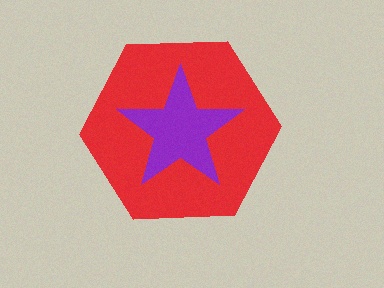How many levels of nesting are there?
2.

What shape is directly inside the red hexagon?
The purple star.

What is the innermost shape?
The purple star.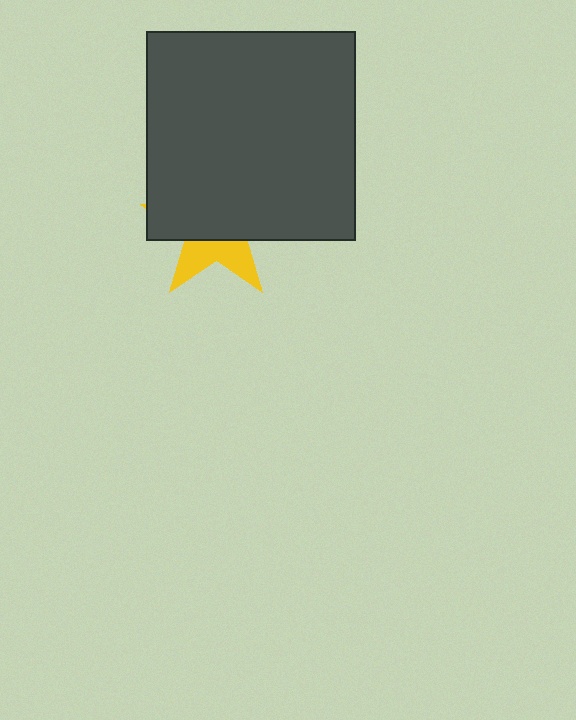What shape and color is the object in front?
The object in front is a dark gray square.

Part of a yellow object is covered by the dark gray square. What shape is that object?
It is a star.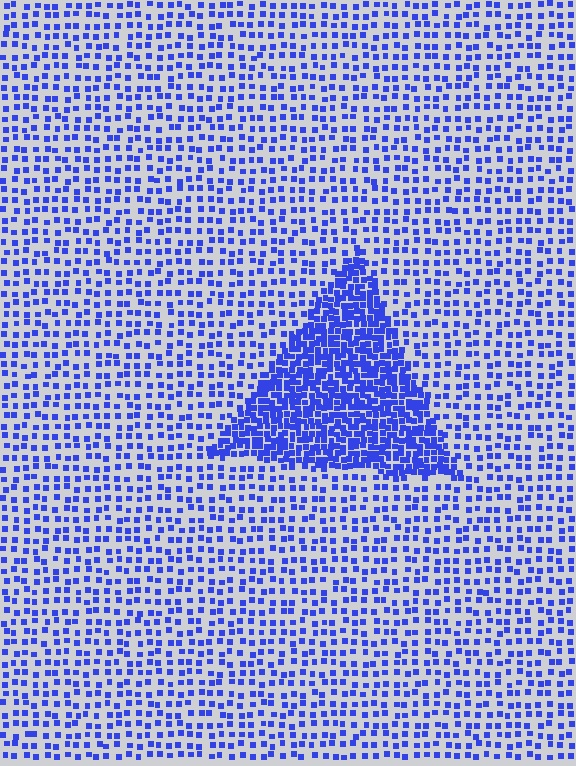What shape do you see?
I see a triangle.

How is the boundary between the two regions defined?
The boundary is defined by a change in element density (approximately 2.6x ratio). All elements are the same color, size, and shape.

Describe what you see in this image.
The image contains small blue elements arranged at two different densities. A triangle-shaped region is visible where the elements are more densely packed than the surrounding area.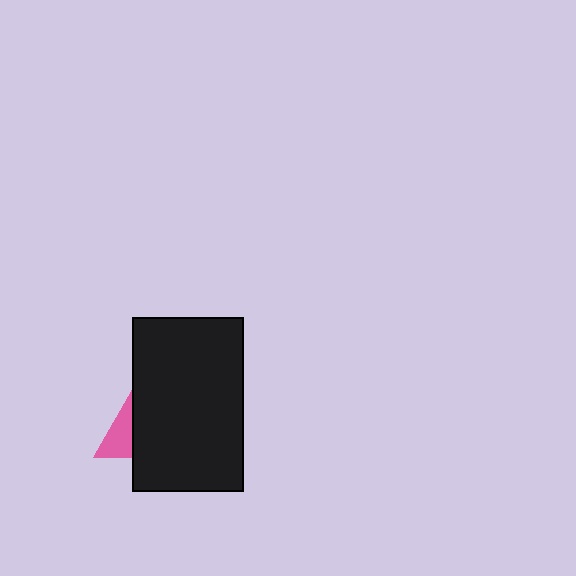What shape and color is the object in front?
The object in front is a black rectangle.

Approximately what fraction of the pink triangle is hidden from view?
Roughly 61% of the pink triangle is hidden behind the black rectangle.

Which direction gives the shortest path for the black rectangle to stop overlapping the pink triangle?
Moving right gives the shortest separation.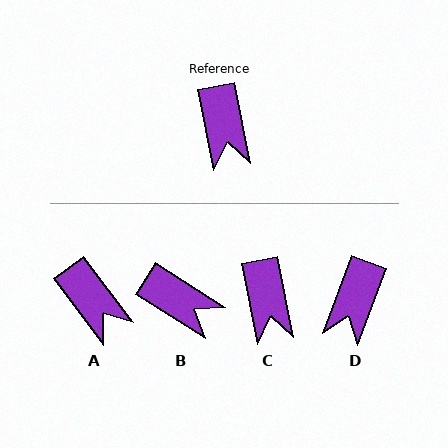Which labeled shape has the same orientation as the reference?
C.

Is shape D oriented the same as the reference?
No, it is off by about 31 degrees.